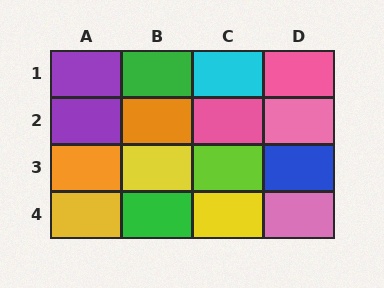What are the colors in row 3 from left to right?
Orange, yellow, lime, blue.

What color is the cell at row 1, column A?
Purple.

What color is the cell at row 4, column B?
Green.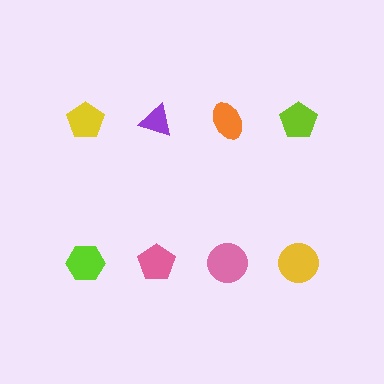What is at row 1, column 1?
A yellow pentagon.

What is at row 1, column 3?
An orange ellipse.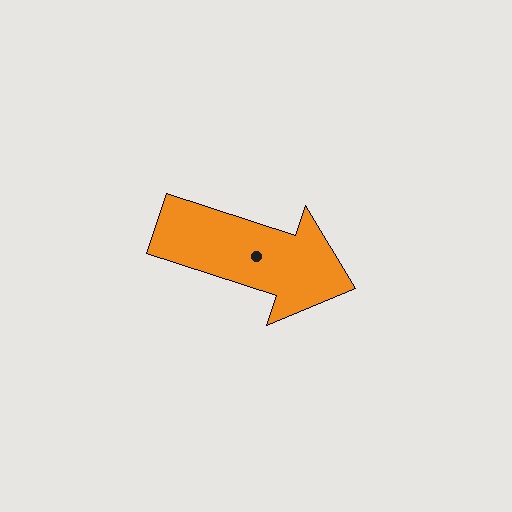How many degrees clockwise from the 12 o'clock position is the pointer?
Approximately 108 degrees.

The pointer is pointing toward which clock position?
Roughly 4 o'clock.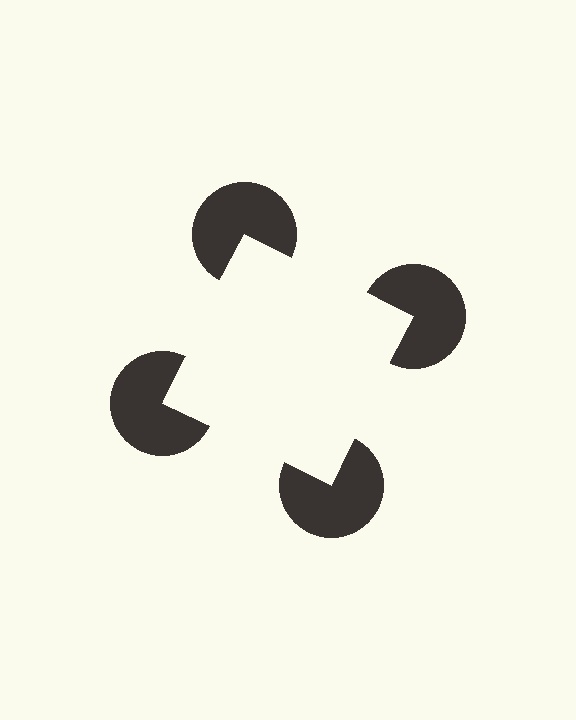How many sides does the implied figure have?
4 sides.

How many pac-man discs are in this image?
There are 4 — one at each vertex of the illusory square.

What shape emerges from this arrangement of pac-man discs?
An illusory square — its edges are inferred from the aligned wedge cuts in the pac-man discs, not physically drawn.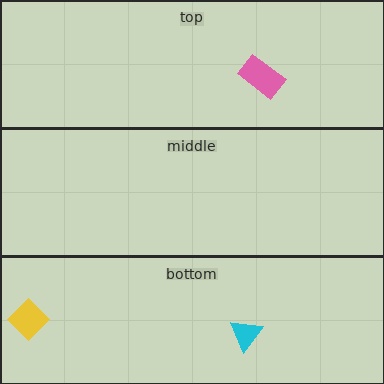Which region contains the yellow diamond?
The bottom region.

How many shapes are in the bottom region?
2.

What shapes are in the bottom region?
The cyan triangle, the yellow diamond.